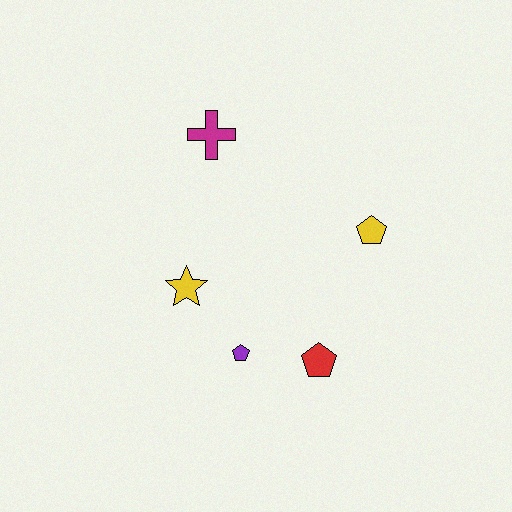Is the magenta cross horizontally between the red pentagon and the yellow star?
Yes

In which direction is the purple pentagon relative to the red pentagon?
The purple pentagon is to the left of the red pentagon.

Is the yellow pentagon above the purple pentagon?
Yes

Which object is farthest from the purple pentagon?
The magenta cross is farthest from the purple pentagon.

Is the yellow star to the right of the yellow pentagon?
No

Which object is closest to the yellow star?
The purple pentagon is closest to the yellow star.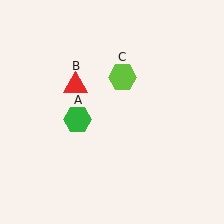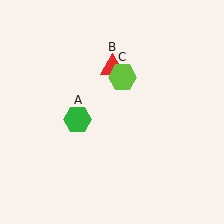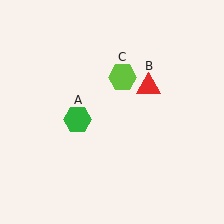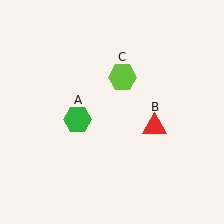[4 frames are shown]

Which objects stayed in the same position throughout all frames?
Green hexagon (object A) and lime hexagon (object C) remained stationary.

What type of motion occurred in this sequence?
The red triangle (object B) rotated clockwise around the center of the scene.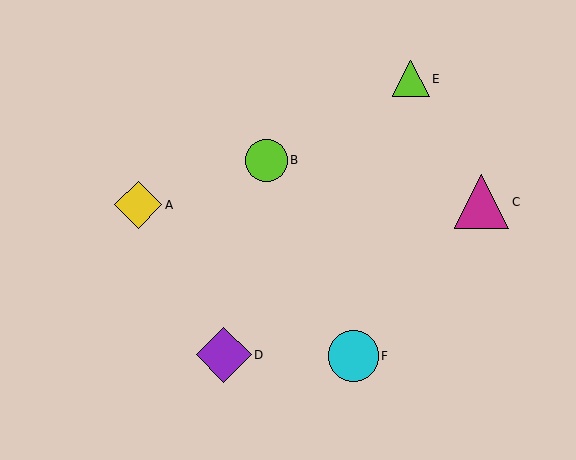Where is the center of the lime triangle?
The center of the lime triangle is at (411, 79).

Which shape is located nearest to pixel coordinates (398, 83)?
The lime triangle (labeled E) at (411, 79) is nearest to that location.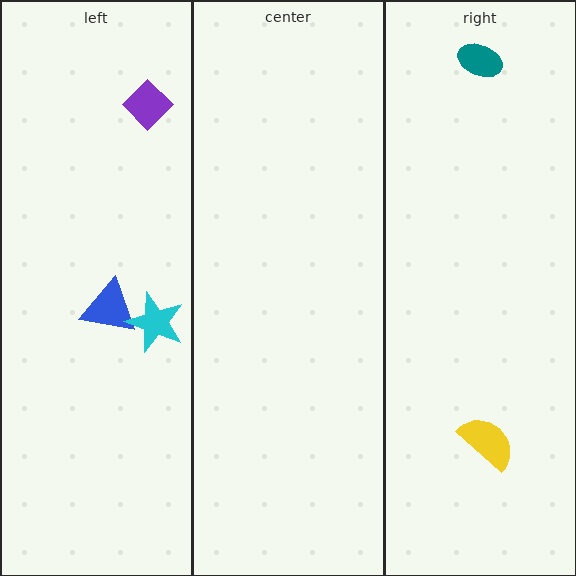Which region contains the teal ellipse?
The right region.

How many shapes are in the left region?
3.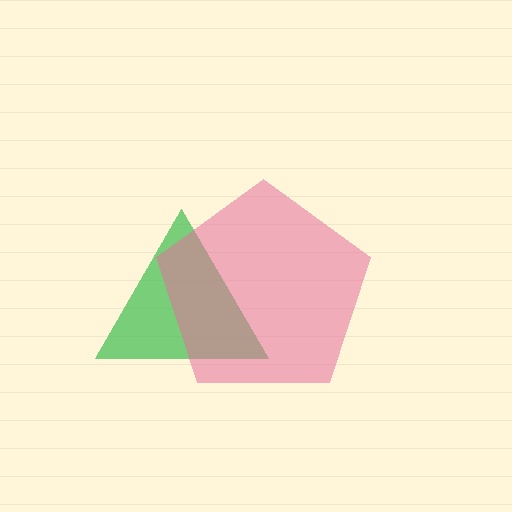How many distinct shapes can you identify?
There are 2 distinct shapes: a green triangle, a pink pentagon.